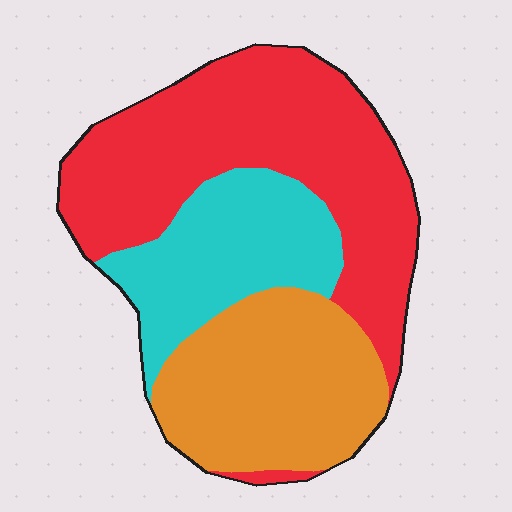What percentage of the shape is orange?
Orange takes up about one third (1/3) of the shape.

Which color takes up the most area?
Red, at roughly 45%.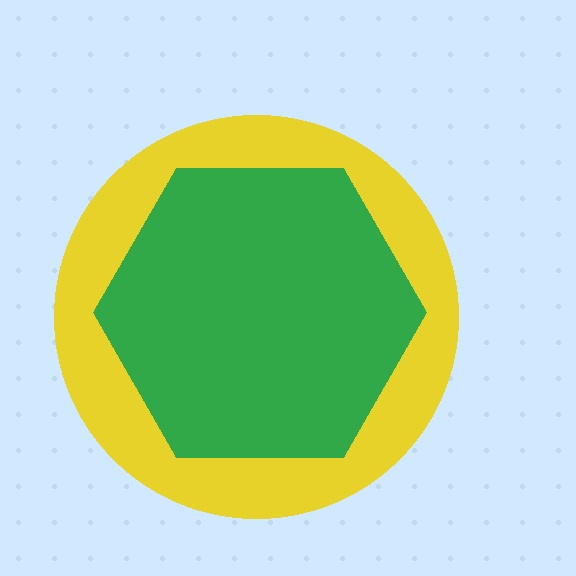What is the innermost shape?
The green hexagon.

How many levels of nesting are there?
2.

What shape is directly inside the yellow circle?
The green hexagon.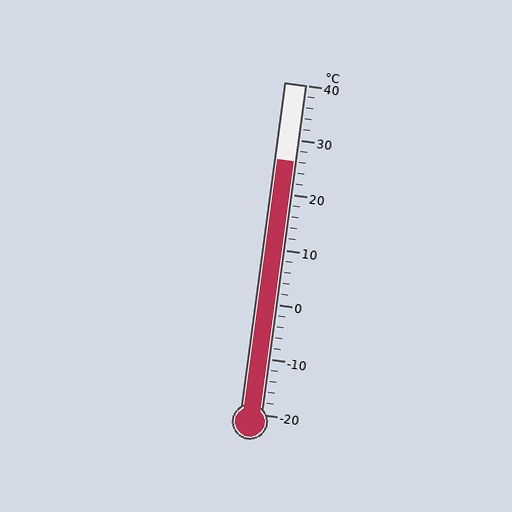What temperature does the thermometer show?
The thermometer shows approximately 26°C.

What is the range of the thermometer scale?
The thermometer scale ranges from -20°C to 40°C.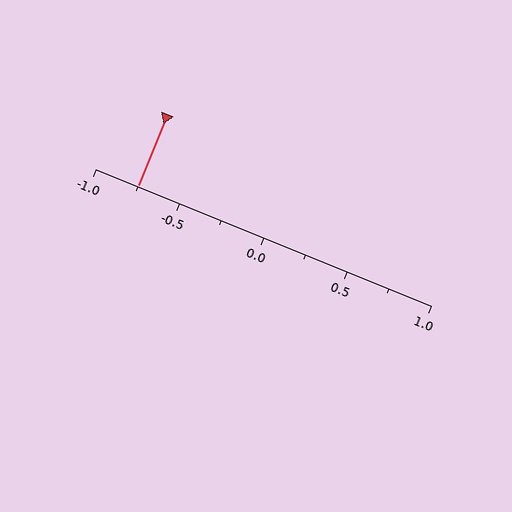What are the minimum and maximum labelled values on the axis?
The axis runs from -1.0 to 1.0.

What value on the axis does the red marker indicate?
The marker indicates approximately -0.75.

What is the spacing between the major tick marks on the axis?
The major ticks are spaced 0.5 apart.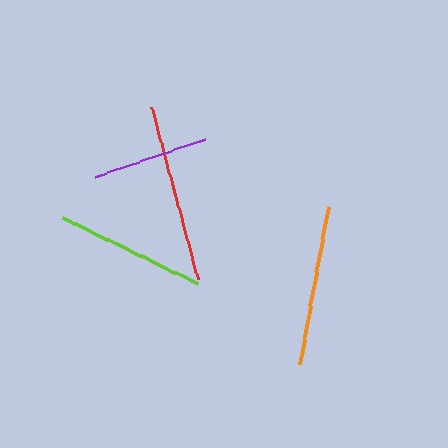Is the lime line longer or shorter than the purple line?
The lime line is longer than the purple line.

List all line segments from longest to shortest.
From longest to shortest: red, orange, lime, purple.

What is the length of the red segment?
The red segment is approximately 178 pixels long.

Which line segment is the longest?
The red line is the longest at approximately 178 pixels.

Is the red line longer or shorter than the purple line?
The red line is longer than the purple line.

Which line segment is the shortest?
The purple line is the shortest at approximately 118 pixels.